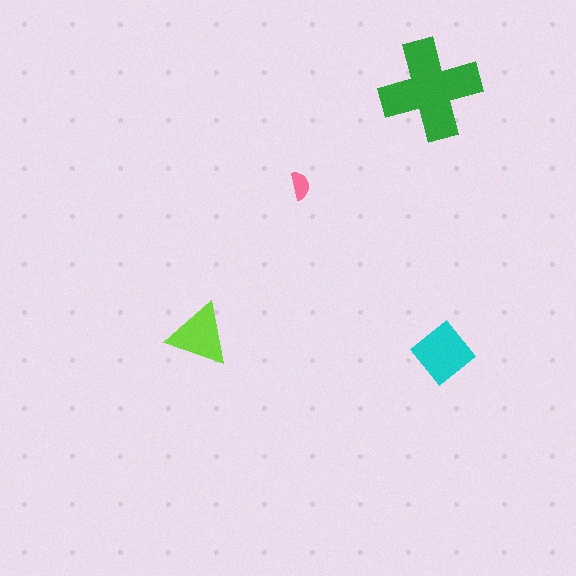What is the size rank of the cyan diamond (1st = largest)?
2nd.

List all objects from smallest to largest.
The pink semicircle, the lime triangle, the cyan diamond, the green cross.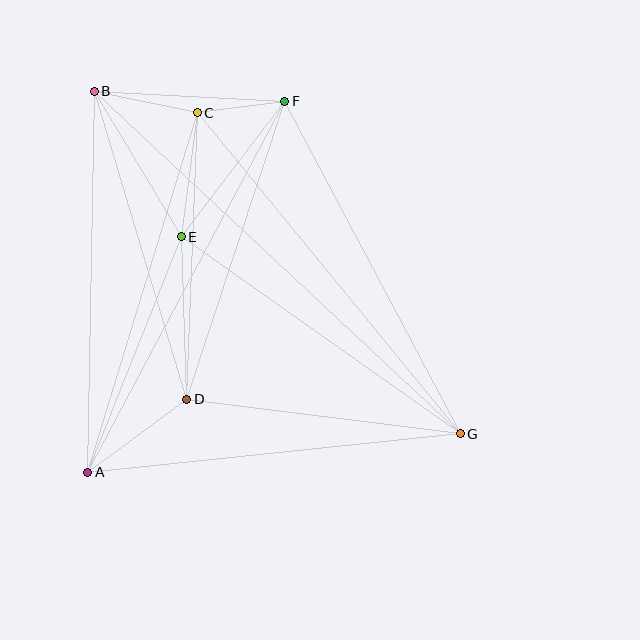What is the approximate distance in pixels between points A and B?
The distance between A and B is approximately 381 pixels.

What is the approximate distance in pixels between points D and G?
The distance between D and G is approximately 276 pixels.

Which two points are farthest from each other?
Points B and G are farthest from each other.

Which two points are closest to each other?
Points C and F are closest to each other.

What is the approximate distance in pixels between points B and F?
The distance between B and F is approximately 191 pixels.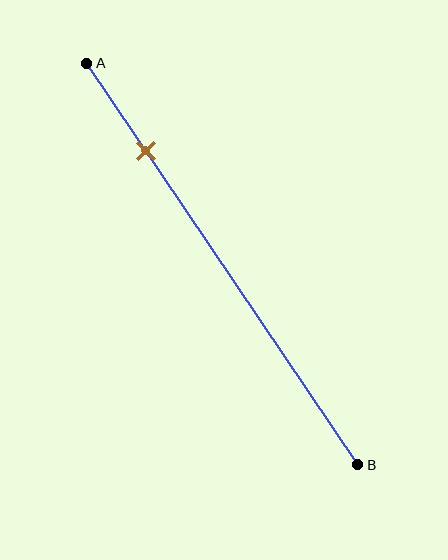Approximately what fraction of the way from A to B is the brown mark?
The brown mark is approximately 20% of the way from A to B.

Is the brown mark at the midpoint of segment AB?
No, the mark is at about 20% from A, not at the 50% midpoint.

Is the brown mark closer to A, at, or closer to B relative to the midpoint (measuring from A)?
The brown mark is closer to point A than the midpoint of segment AB.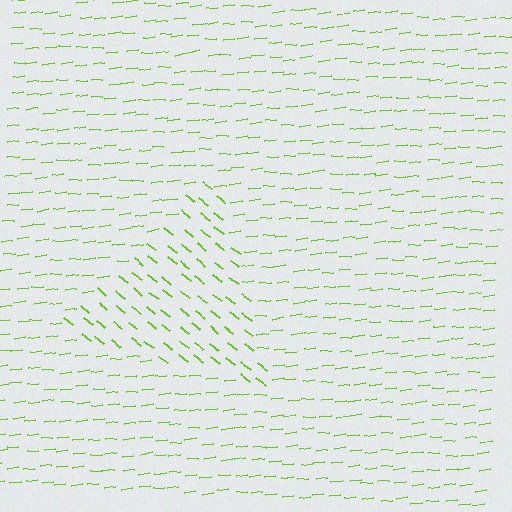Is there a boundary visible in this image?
Yes, there is a texture boundary formed by a change in line orientation.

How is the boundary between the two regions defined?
The boundary is defined purely by a change in line orientation (approximately 45 degrees difference). All lines are the same color and thickness.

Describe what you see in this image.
The image is filled with small lime line segments. A triangle region in the image has lines oriented differently from the surrounding lines, creating a visible texture boundary.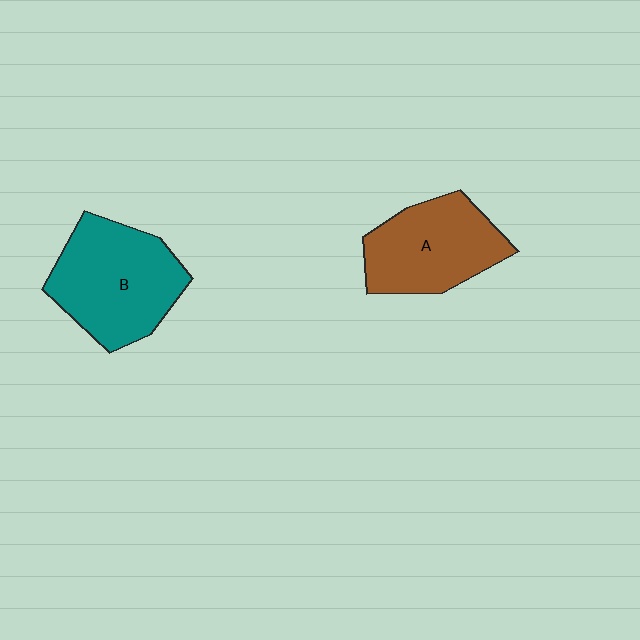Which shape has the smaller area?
Shape A (brown).